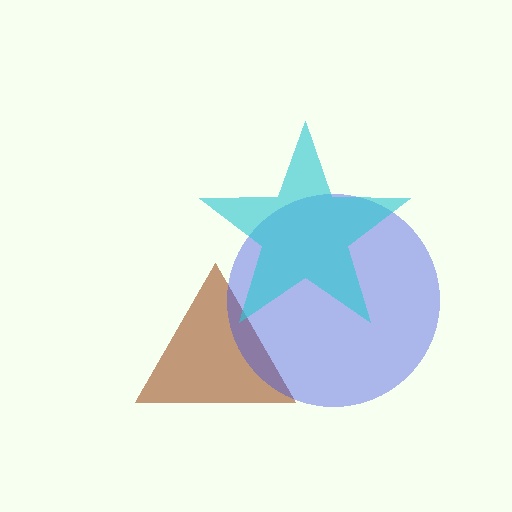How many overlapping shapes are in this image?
There are 3 overlapping shapes in the image.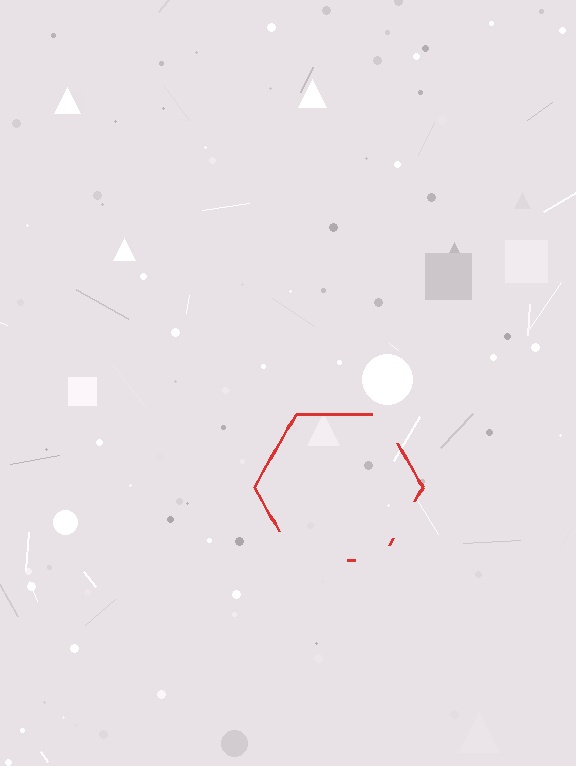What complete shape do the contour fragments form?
The contour fragments form a hexagon.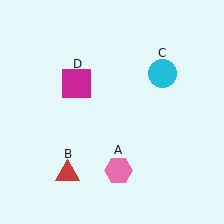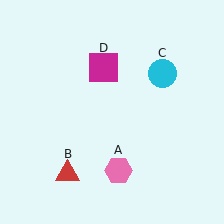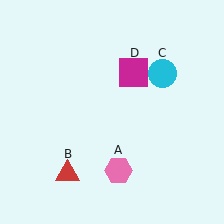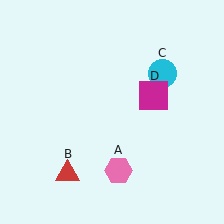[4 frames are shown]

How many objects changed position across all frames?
1 object changed position: magenta square (object D).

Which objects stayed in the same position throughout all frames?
Pink hexagon (object A) and red triangle (object B) and cyan circle (object C) remained stationary.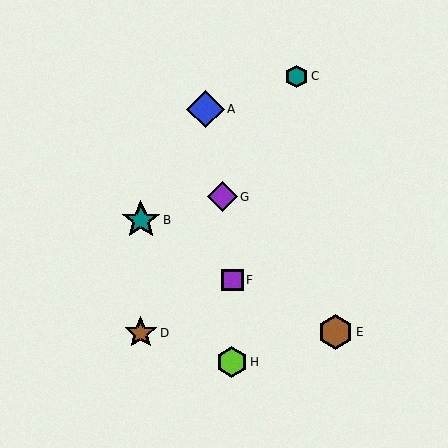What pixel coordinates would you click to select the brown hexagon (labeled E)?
Click at (336, 332) to select the brown hexagon E.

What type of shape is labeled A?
Shape A is a blue diamond.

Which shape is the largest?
The teal star (labeled B) is the largest.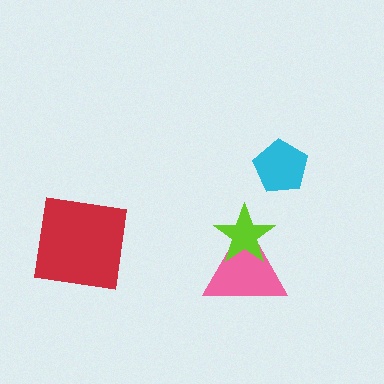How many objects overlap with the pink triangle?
1 object overlaps with the pink triangle.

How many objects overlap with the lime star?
1 object overlaps with the lime star.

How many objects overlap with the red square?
0 objects overlap with the red square.